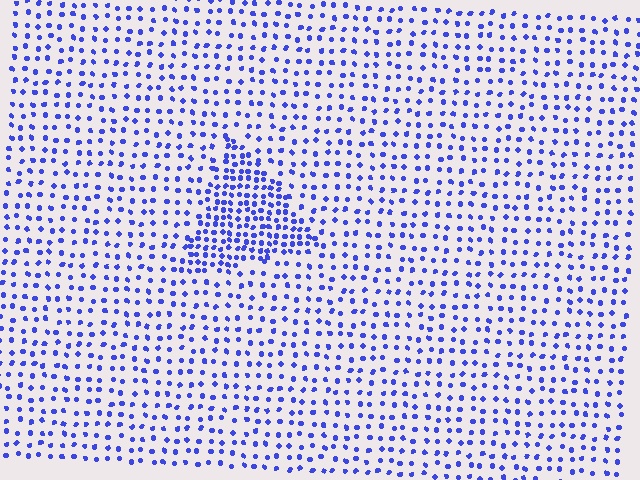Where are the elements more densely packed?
The elements are more densely packed inside the triangle boundary.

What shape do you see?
I see a triangle.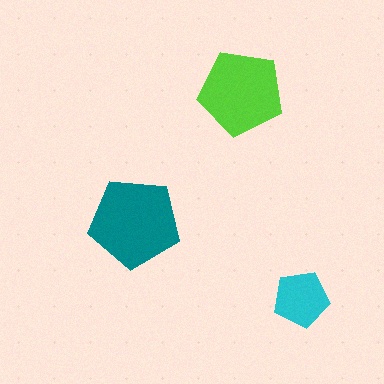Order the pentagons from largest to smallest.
the teal one, the lime one, the cyan one.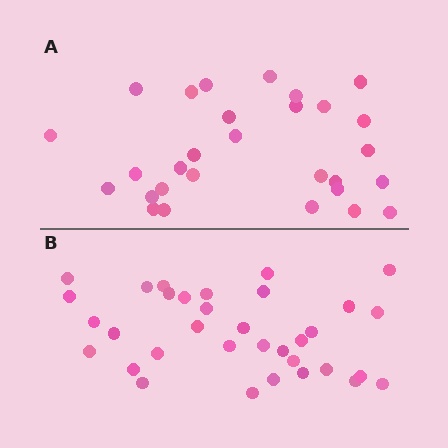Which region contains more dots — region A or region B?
Region B (the bottom region) has more dots.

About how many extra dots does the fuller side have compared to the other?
Region B has about 5 more dots than region A.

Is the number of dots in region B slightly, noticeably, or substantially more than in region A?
Region B has only slightly more — the two regions are fairly close. The ratio is roughly 1.2 to 1.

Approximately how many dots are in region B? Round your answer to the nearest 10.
About 30 dots. (The exact count is 34, which rounds to 30.)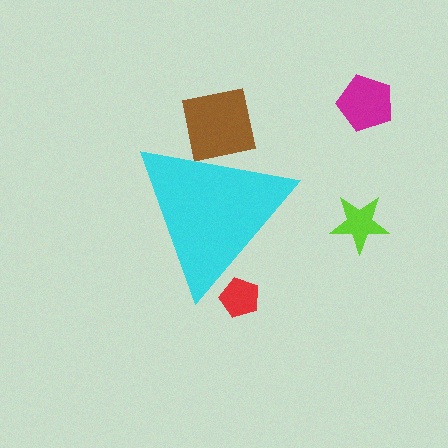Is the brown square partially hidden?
Yes, the brown square is partially hidden behind the cyan triangle.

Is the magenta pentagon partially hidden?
No, the magenta pentagon is fully visible.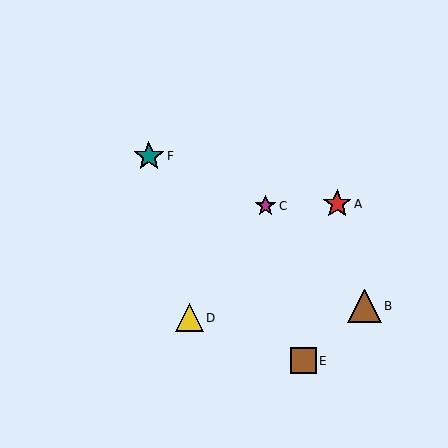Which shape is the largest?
The brown triangle (labeled B) is the largest.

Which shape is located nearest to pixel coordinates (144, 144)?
The teal star (labeled F) at (149, 156) is nearest to that location.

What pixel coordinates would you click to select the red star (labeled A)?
Click at (337, 204) to select the red star A.